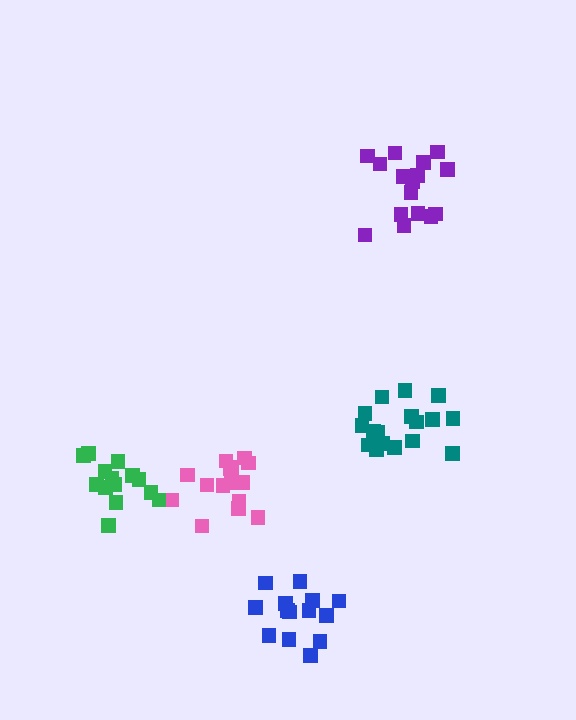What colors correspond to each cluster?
The clusters are colored: pink, purple, blue, green, teal.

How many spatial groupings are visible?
There are 5 spatial groupings.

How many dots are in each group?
Group 1: 16 dots, Group 2: 18 dots, Group 3: 14 dots, Group 4: 14 dots, Group 5: 17 dots (79 total).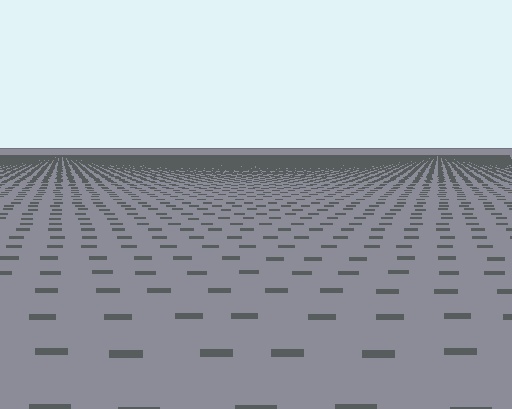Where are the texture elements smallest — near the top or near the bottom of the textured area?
Near the top.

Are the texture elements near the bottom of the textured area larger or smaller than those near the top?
Larger. Near the bottom, elements are closer to the viewer and appear at a bigger on-screen size.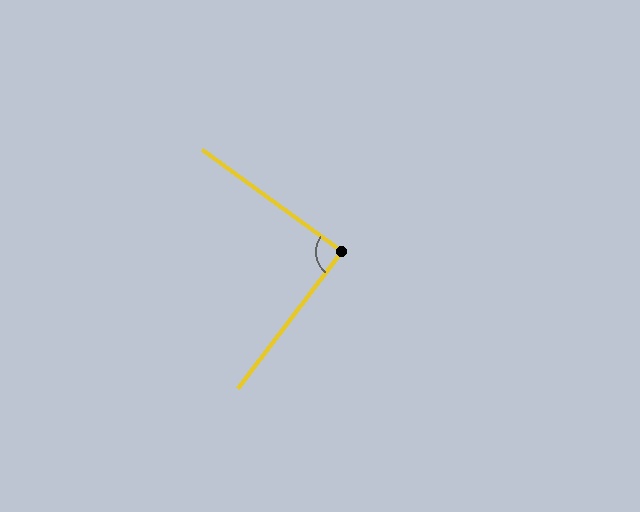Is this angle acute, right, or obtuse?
It is approximately a right angle.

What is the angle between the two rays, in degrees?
Approximately 89 degrees.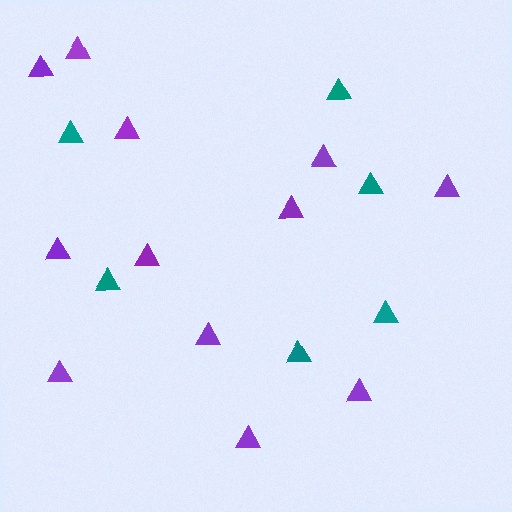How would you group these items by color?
There are 2 groups: one group of purple triangles (12) and one group of teal triangles (6).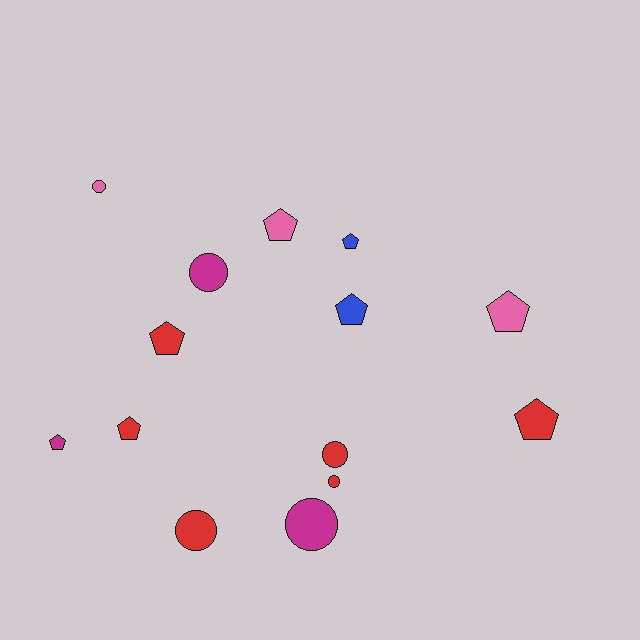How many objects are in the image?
There are 14 objects.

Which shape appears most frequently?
Pentagon, with 8 objects.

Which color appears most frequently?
Red, with 6 objects.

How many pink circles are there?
There is 1 pink circle.